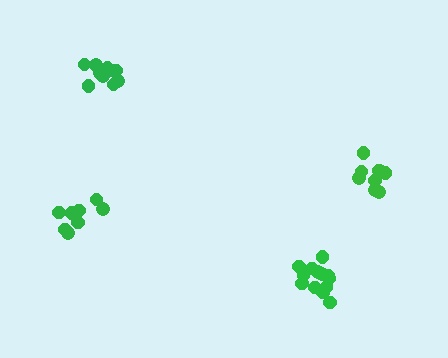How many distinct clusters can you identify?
There are 4 distinct clusters.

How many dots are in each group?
Group 1: 11 dots, Group 2: 14 dots, Group 3: 8 dots, Group 4: 9 dots (42 total).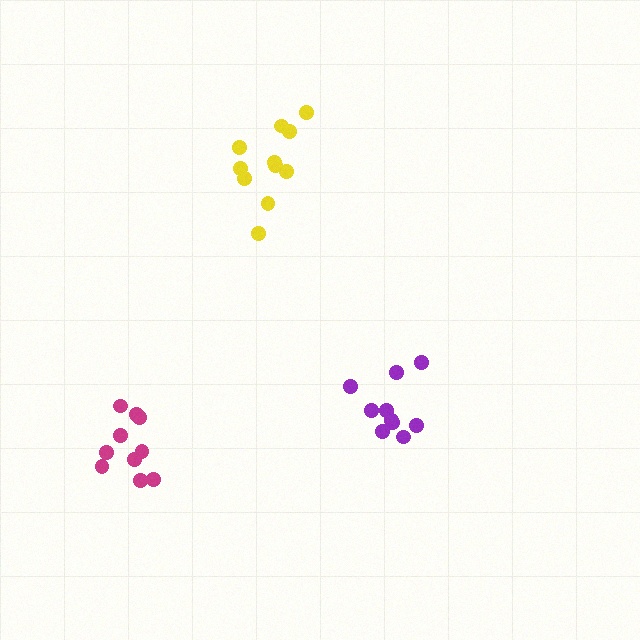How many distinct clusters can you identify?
There are 3 distinct clusters.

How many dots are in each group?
Group 1: 11 dots, Group 2: 10 dots, Group 3: 10 dots (31 total).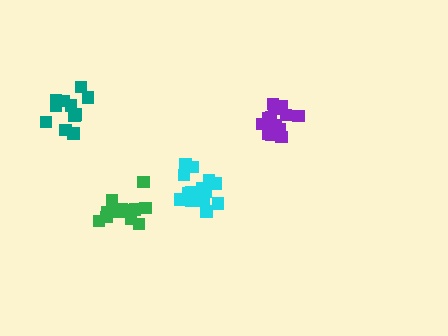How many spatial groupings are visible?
There are 4 spatial groupings.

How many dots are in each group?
Group 1: 14 dots, Group 2: 11 dots, Group 3: 14 dots, Group 4: 15 dots (54 total).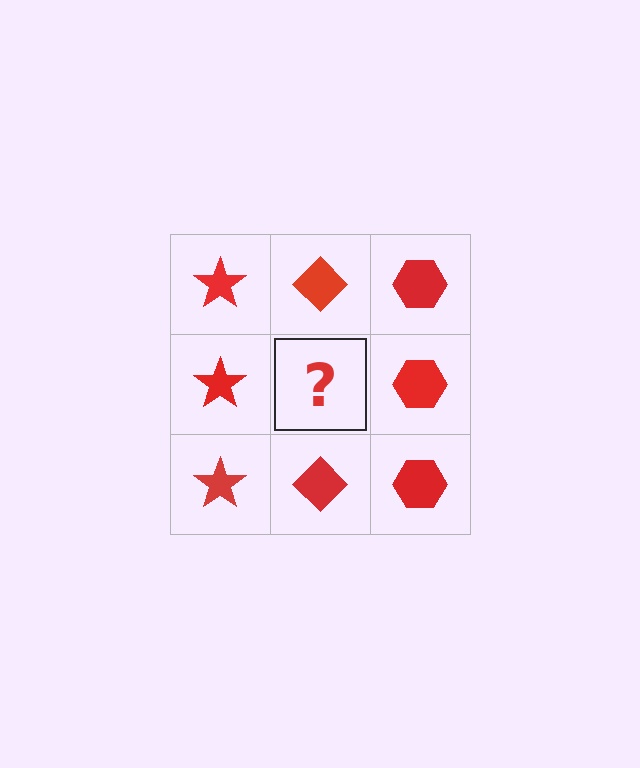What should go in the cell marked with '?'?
The missing cell should contain a red diamond.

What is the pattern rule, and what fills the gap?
The rule is that each column has a consistent shape. The gap should be filled with a red diamond.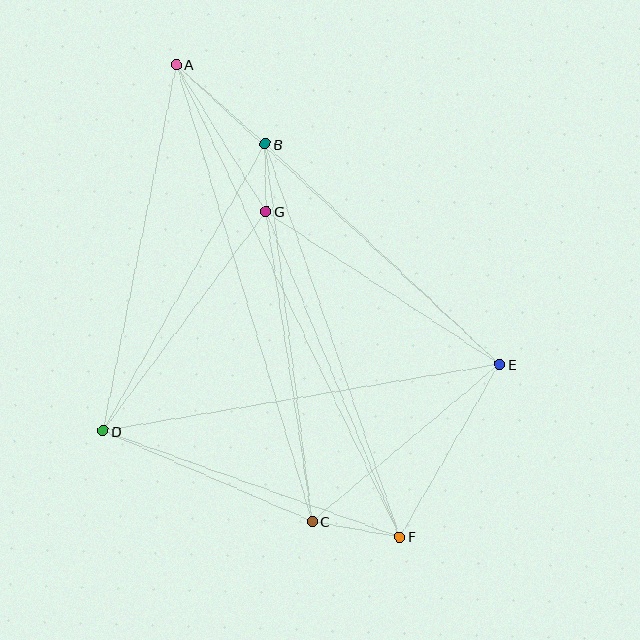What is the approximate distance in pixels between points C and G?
The distance between C and G is approximately 313 pixels.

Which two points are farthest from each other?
Points A and F are farthest from each other.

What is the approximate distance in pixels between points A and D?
The distance between A and D is approximately 374 pixels.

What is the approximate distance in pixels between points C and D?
The distance between C and D is approximately 227 pixels.